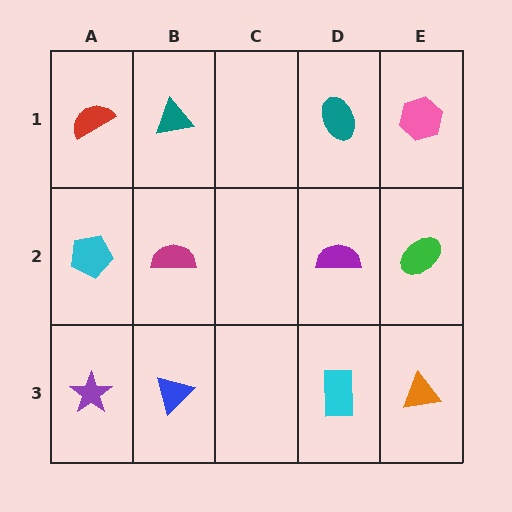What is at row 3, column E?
An orange triangle.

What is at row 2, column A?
A cyan pentagon.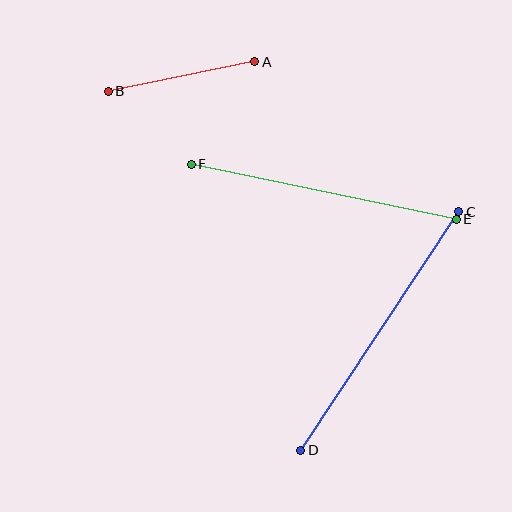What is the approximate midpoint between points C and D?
The midpoint is at approximately (380, 331) pixels.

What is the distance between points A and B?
The distance is approximately 149 pixels.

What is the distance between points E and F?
The distance is approximately 271 pixels.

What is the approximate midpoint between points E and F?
The midpoint is at approximately (324, 192) pixels.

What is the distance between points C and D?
The distance is approximately 286 pixels.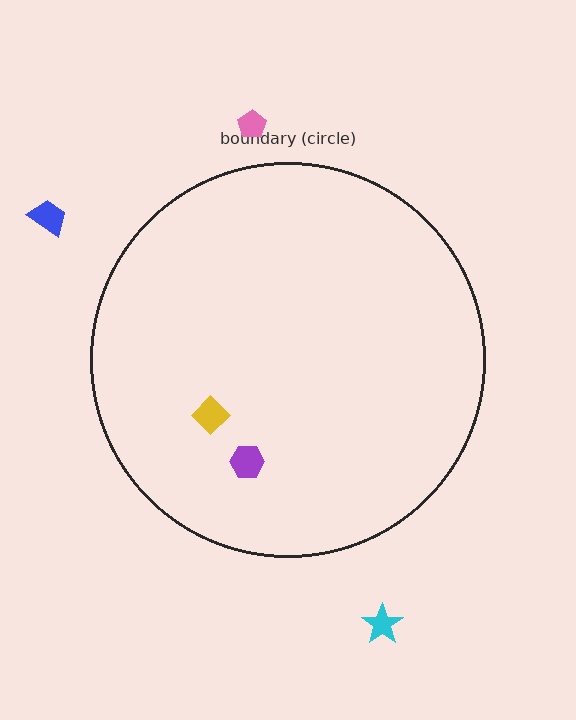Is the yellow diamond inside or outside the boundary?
Inside.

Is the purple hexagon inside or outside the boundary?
Inside.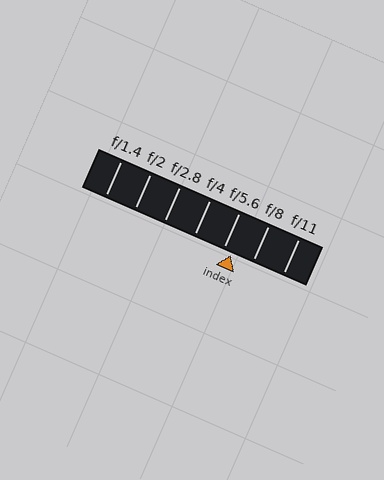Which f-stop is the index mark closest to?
The index mark is closest to f/5.6.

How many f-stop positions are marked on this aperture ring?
There are 7 f-stop positions marked.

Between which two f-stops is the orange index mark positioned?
The index mark is between f/5.6 and f/8.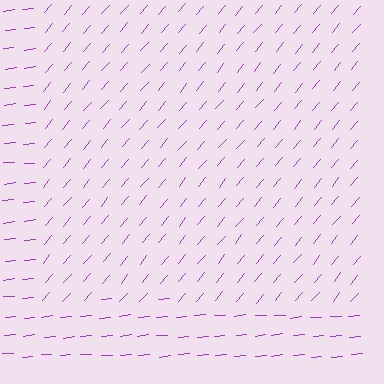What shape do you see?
I see a rectangle.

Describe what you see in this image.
The image is filled with small purple line segments. A rectangle region in the image has lines oriented differently from the surrounding lines, creating a visible texture boundary.